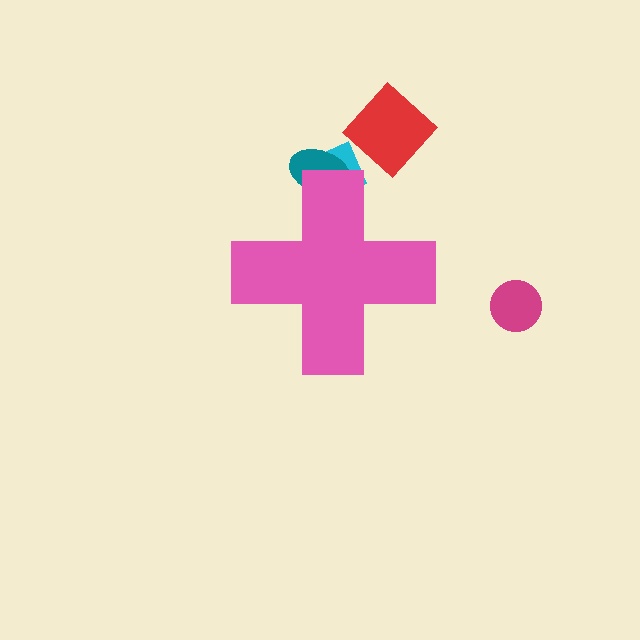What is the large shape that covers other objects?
A pink cross.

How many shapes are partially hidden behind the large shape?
2 shapes are partially hidden.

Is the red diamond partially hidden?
No, the red diamond is fully visible.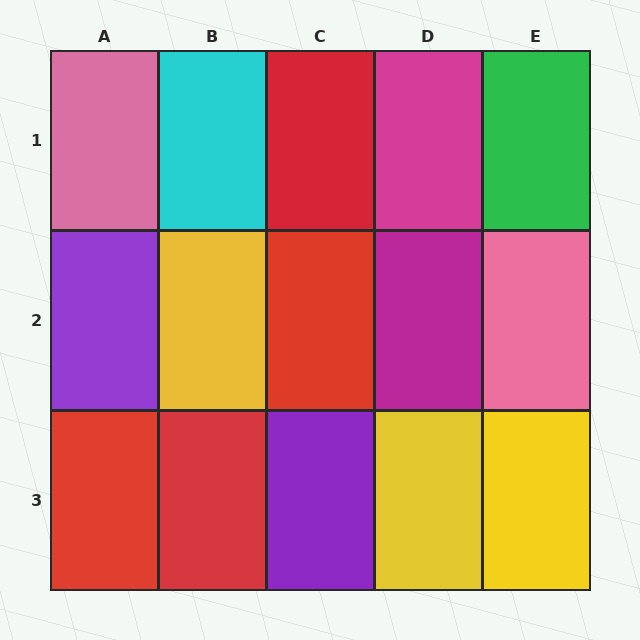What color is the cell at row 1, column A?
Pink.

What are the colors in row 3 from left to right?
Red, red, purple, yellow, yellow.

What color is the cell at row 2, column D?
Magenta.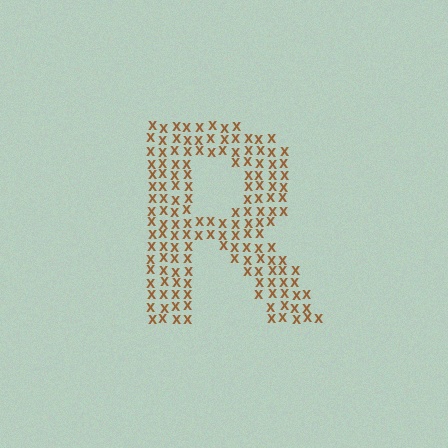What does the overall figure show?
The overall figure shows the letter R.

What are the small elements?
The small elements are letter X's.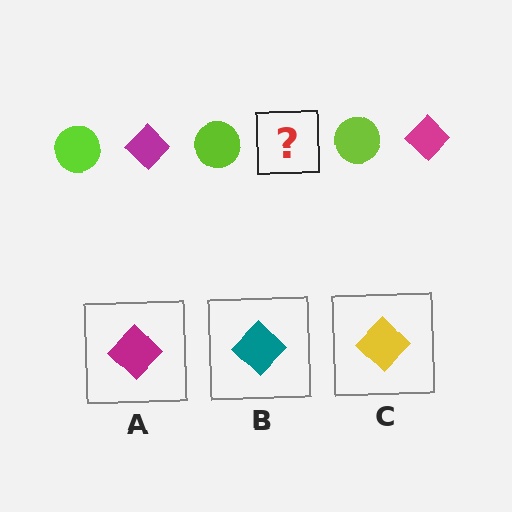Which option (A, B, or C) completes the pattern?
A.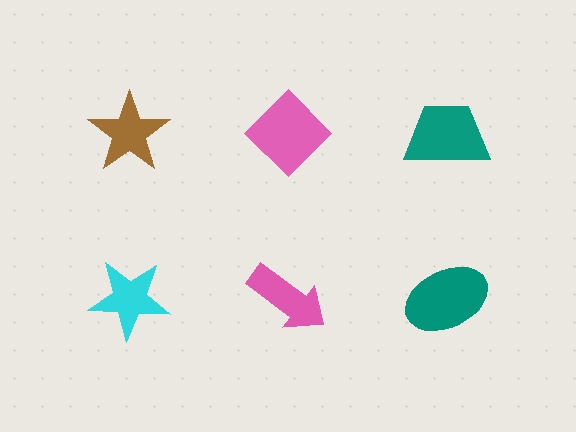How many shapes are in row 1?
3 shapes.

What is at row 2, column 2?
A pink arrow.